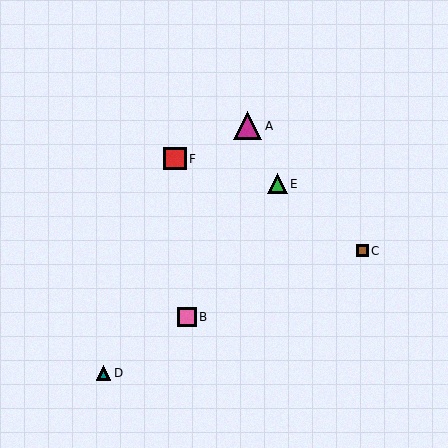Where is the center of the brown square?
The center of the brown square is at (362, 251).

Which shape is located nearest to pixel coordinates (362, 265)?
The brown square (labeled C) at (362, 251) is nearest to that location.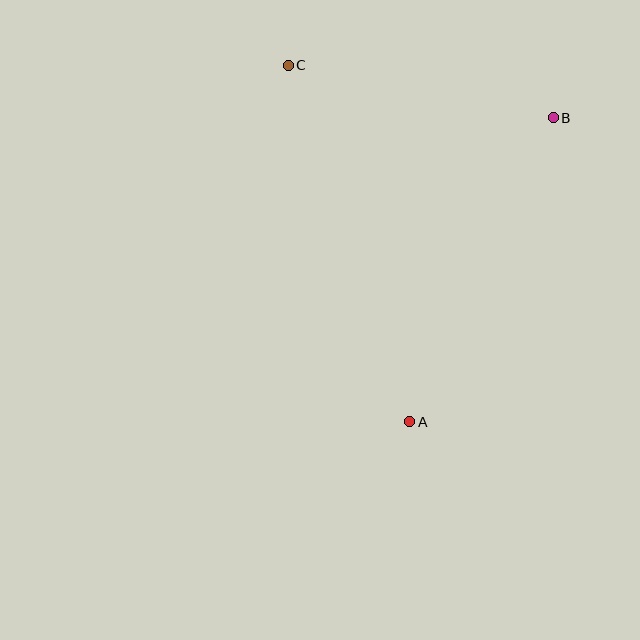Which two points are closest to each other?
Points B and C are closest to each other.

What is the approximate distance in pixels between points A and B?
The distance between A and B is approximately 336 pixels.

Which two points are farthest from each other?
Points A and C are farthest from each other.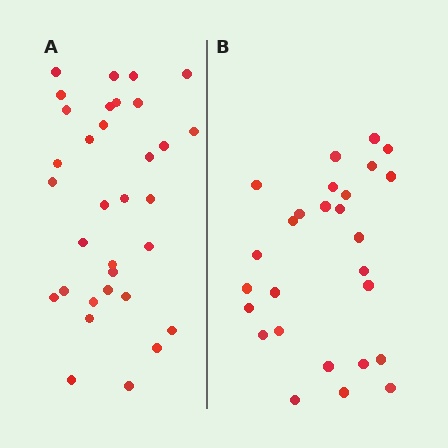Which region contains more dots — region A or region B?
Region A (the left region) has more dots.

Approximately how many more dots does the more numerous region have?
Region A has about 6 more dots than region B.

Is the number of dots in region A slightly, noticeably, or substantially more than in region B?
Region A has only slightly more — the two regions are fairly close. The ratio is roughly 1.2 to 1.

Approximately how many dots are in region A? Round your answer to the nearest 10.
About 30 dots. (The exact count is 33, which rounds to 30.)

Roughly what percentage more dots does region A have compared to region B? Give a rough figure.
About 20% more.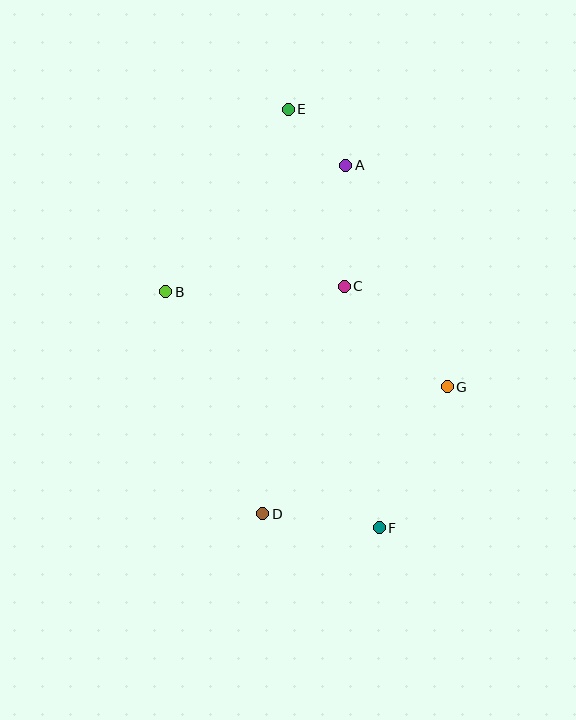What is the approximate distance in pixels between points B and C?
The distance between B and C is approximately 179 pixels.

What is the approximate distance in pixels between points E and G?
The distance between E and G is approximately 320 pixels.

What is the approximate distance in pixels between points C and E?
The distance between C and E is approximately 185 pixels.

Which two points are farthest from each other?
Points E and F are farthest from each other.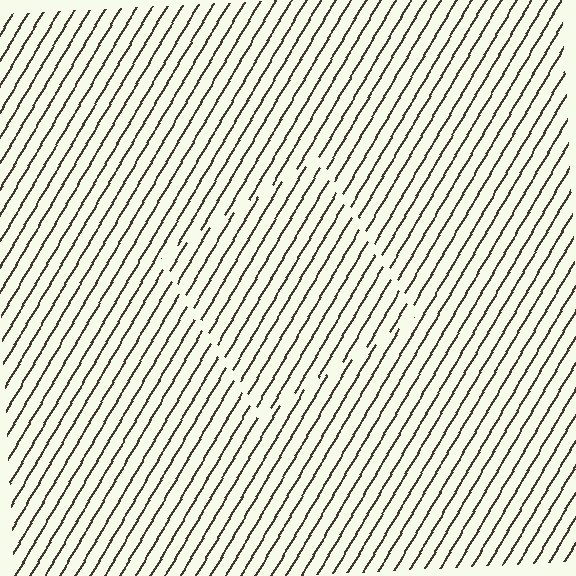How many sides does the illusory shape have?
4 sides — the line-ends trace a square.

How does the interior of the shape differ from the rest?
The interior of the shape contains the same grating, shifted by half a period — the contour is defined by the phase discontinuity where line-ends from the inner and outer gratings abut.